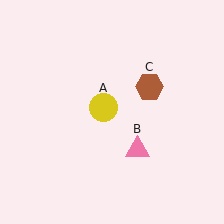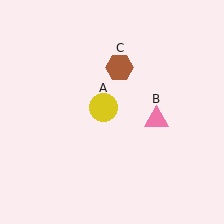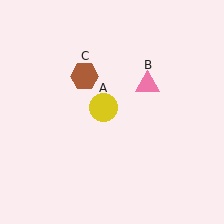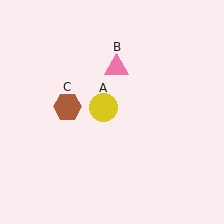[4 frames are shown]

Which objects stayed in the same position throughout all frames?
Yellow circle (object A) remained stationary.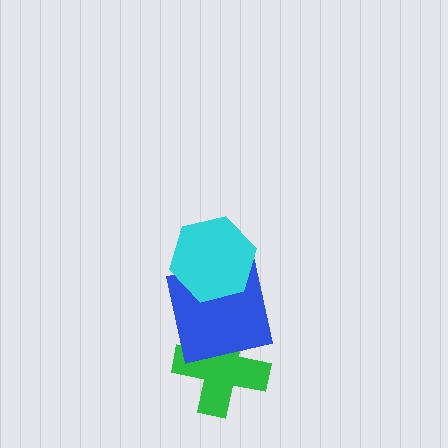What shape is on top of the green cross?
The blue square is on top of the green cross.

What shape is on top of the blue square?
The cyan hexagon is on top of the blue square.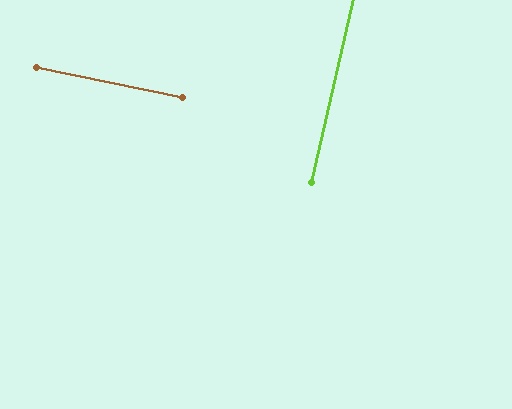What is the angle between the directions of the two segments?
Approximately 89 degrees.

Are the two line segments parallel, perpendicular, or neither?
Perpendicular — they meet at approximately 89°.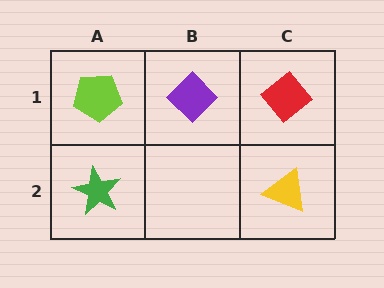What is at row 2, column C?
A yellow triangle.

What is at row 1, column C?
A red diamond.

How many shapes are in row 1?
3 shapes.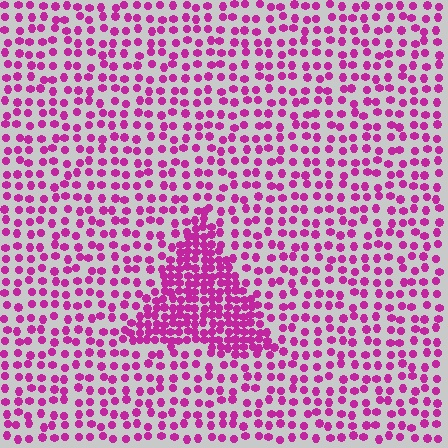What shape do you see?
I see a triangle.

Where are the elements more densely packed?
The elements are more densely packed inside the triangle boundary.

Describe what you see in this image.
The image contains small magenta elements arranged at two different densities. A triangle-shaped region is visible where the elements are more densely packed than the surrounding area.